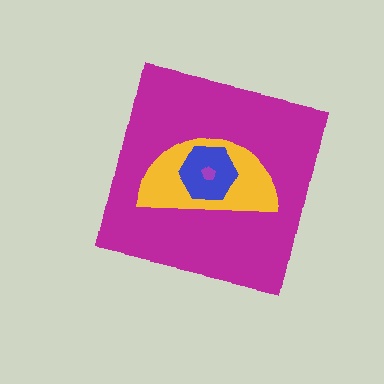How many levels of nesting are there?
4.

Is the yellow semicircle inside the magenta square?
Yes.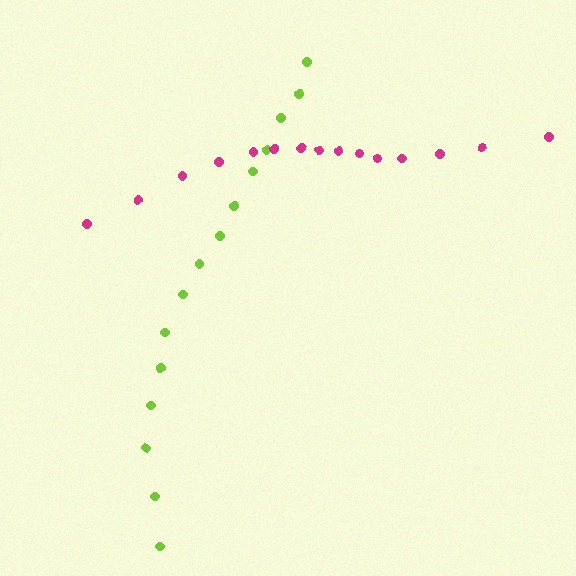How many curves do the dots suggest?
There are 2 distinct paths.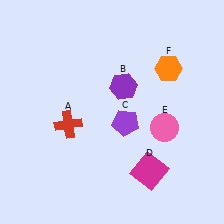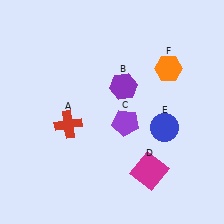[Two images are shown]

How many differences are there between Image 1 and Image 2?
There is 1 difference between the two images.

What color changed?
The circle (E) changed from pink in Image 1 to blue in Image 2.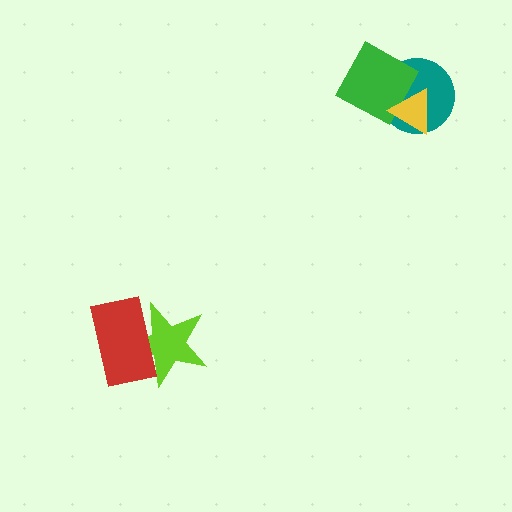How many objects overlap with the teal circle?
2 objects overlap with the teal circle.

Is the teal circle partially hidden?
Yes, it is partially covered by another shape.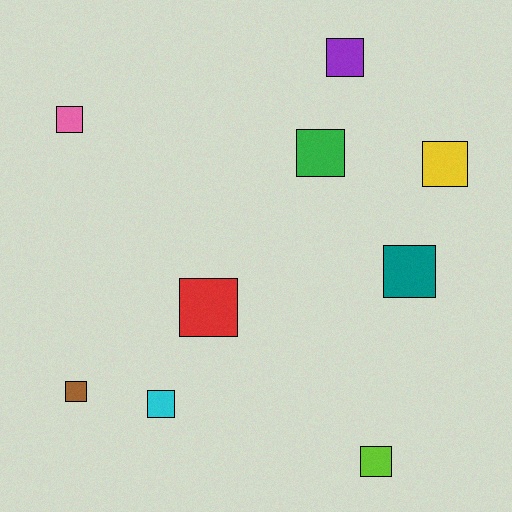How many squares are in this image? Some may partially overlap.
There are 9 squares.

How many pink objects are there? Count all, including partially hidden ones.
There is 1 pink object.